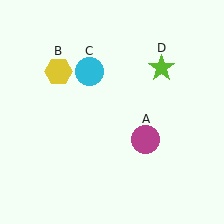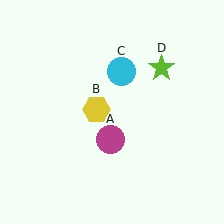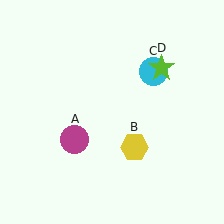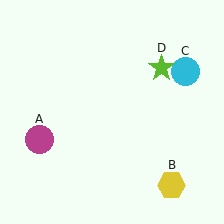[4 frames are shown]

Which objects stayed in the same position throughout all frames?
Lime star (object D) remained stationary.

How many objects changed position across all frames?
3 objects changed position: magenta circle (object A), yellow hexagon (object B), cyan circle (object C).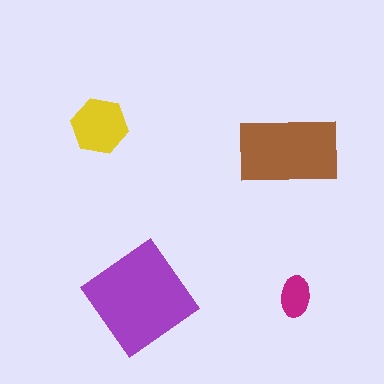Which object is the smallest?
The magenta ellipse.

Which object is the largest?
The purple diamond.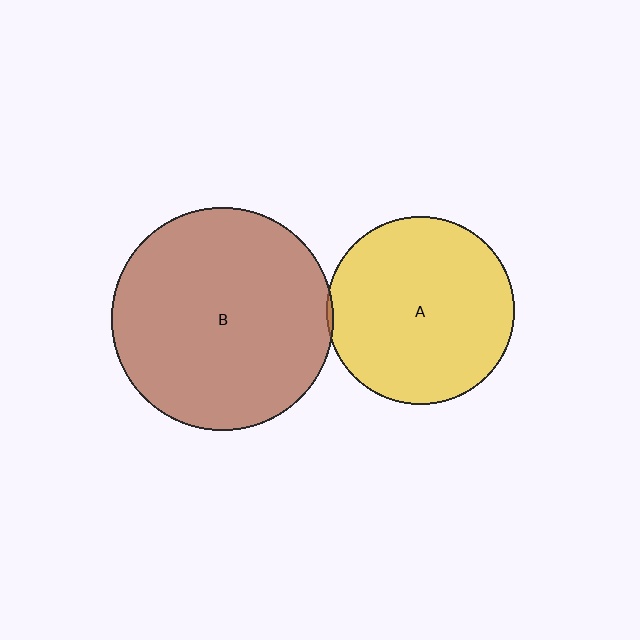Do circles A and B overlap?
Yes.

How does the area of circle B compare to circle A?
Approximately 1.4 times.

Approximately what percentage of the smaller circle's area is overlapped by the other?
Approximately 5%.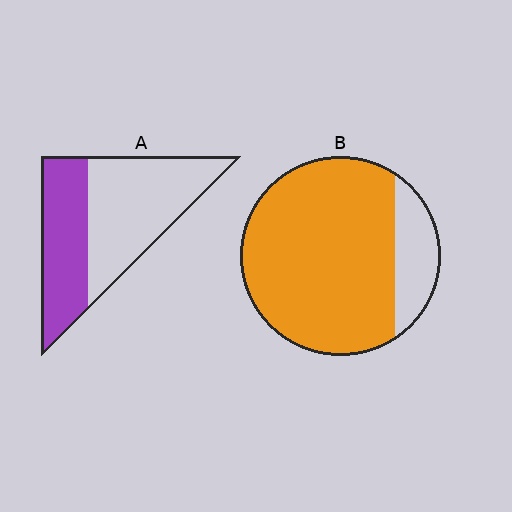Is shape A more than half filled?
No.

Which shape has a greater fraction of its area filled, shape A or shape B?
Shape B.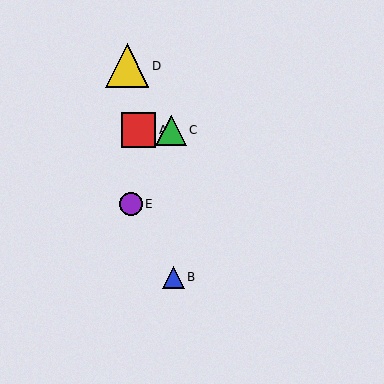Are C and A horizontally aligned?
Yes, both are at y≈130.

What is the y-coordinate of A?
Object A is at y≈130.